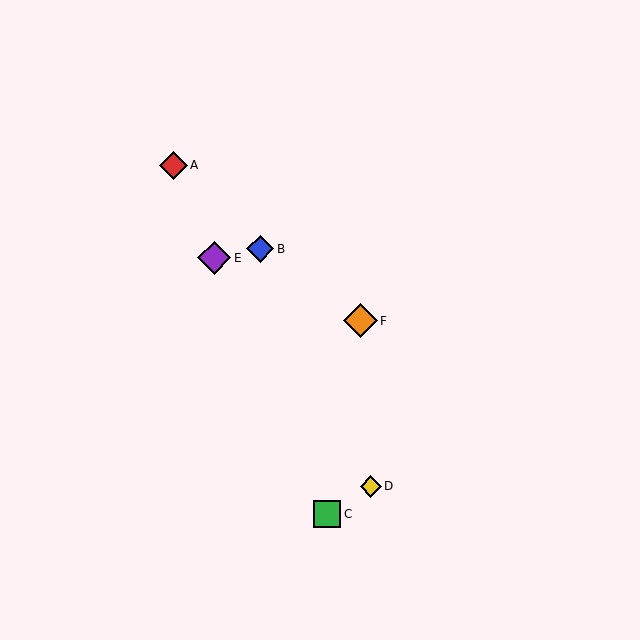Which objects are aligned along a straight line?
Objects A, C, E are aligned along a straight line.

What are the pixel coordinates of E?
Object E is at (214, 258).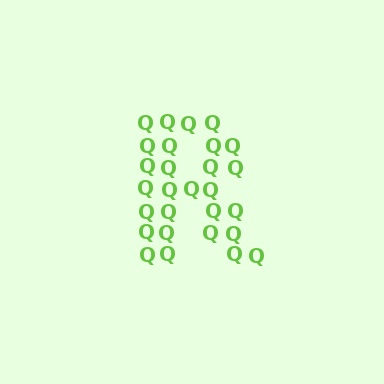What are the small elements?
The small elements are letter Q's.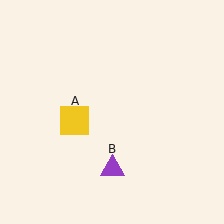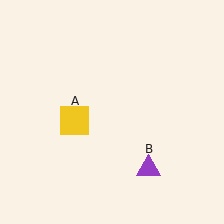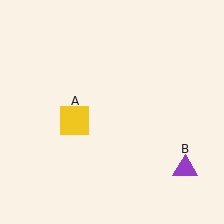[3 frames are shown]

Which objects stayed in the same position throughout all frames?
Yellow square (object A) remained stationary.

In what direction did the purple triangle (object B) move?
The purple triangle (object B) moved right.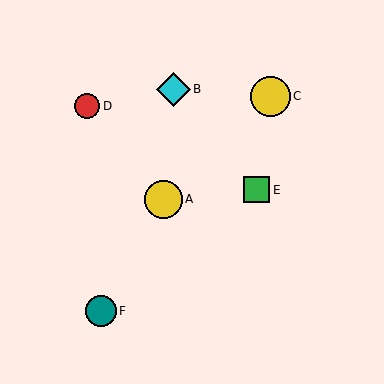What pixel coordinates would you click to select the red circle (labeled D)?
Click at (87, 106) to select the red circle D.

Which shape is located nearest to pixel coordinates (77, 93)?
The red circle (labeled D) at (87, 106) is nearest to that location.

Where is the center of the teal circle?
The center of the teal circle is at (101, 311).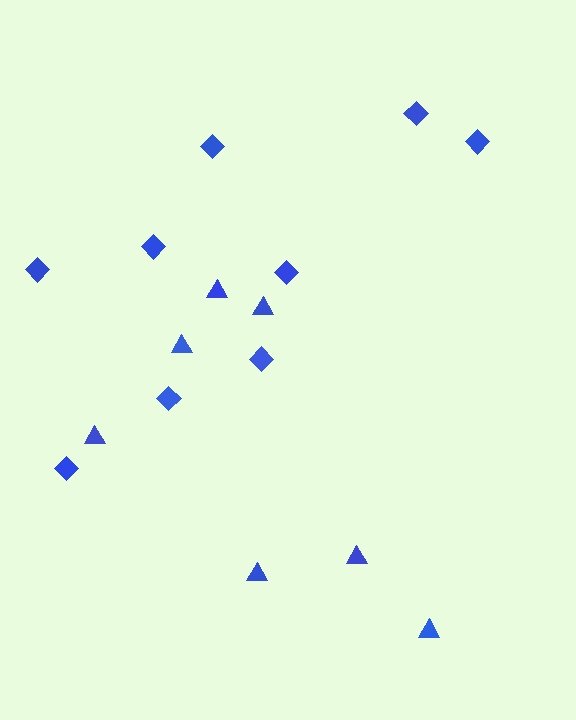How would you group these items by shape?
There are 2 groups: one group of diamonds (9) and one group of triangles (7).